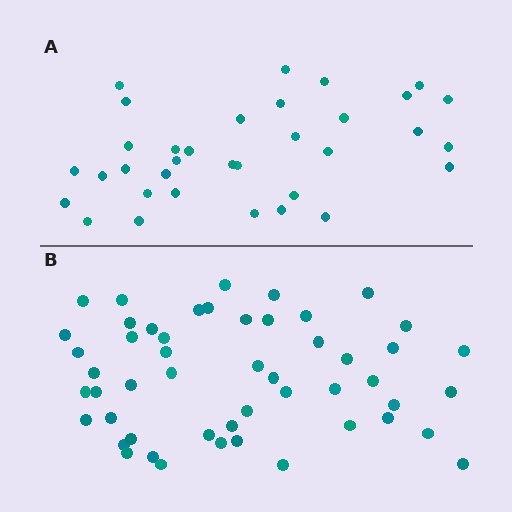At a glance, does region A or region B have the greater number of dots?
Region B (the bottom region) has more dots.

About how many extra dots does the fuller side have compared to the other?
Region B has approximately 15 more dots than region A.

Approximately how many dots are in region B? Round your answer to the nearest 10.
About 50 dots. (The exact count is 51, which rounds to 50.)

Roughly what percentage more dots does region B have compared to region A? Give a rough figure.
About 50% more.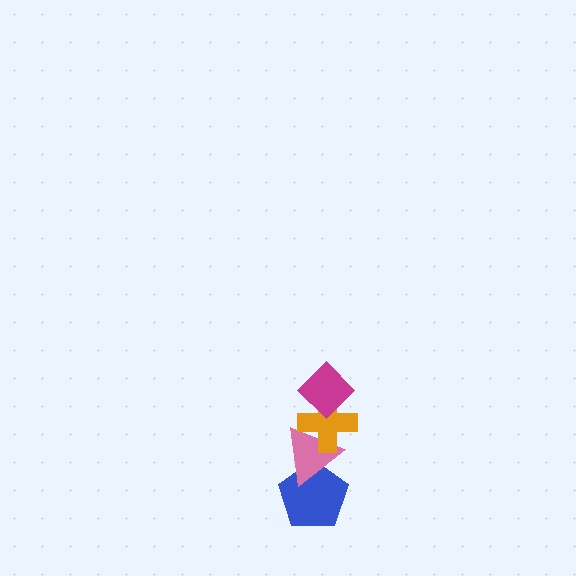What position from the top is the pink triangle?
The pink triangle is 3rd from the top.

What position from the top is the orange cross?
The orange cross is 2nd from the top.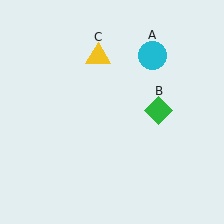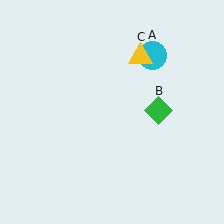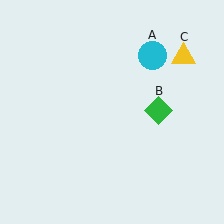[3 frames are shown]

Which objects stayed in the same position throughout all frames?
Cyan circle (object A) and green diamond (object B) remained stationary.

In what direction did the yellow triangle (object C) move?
The yellow triangle (object C) moved right.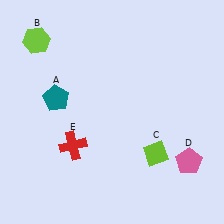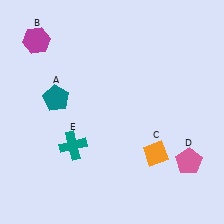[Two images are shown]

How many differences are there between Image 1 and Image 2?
There are 3 differences between the two images.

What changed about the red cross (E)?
In Image 1, E is red. In Image 2, it changed to teal.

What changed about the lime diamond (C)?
In Image 1, C is lime. In Image 2, it changed to orange.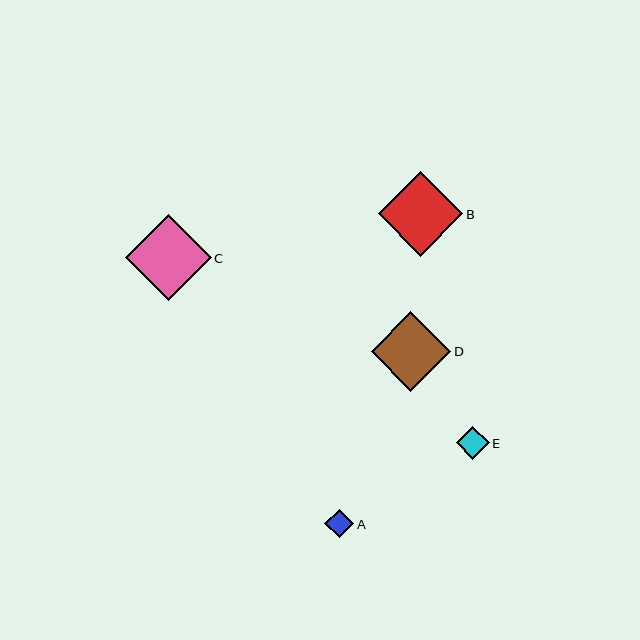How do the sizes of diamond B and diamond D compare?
Diamond B and diamond D are approximately the same size.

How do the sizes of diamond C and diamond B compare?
Diamond C and diamond B are approximately the same size.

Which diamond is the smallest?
Diamond A is the smallest with a size of approximately 29 pixels.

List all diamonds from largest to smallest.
From largest to smallest: C, B, D, E, A.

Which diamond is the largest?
Diamond C is the largest with a size of approximately 86 pixels.